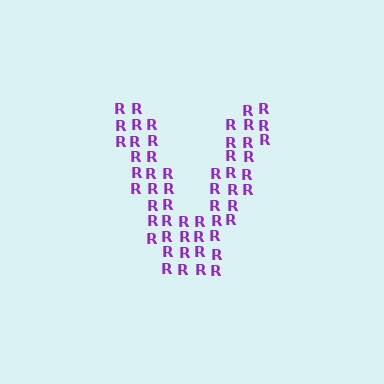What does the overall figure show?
The overall figure shows the letter V.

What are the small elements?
The small elements are letter R's.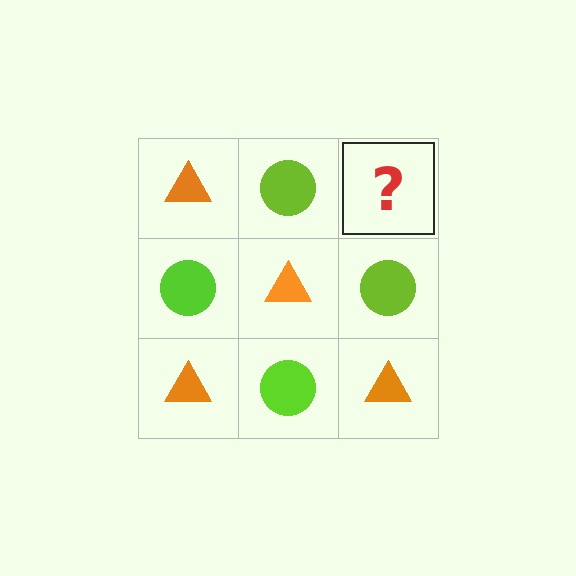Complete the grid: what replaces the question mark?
The question mark should be replaced with an orange triangle.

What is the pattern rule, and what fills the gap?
The rule is that it alternates orange triangle and lime circle in a checkerboard pattern. The gap should be filled with an orange triangle.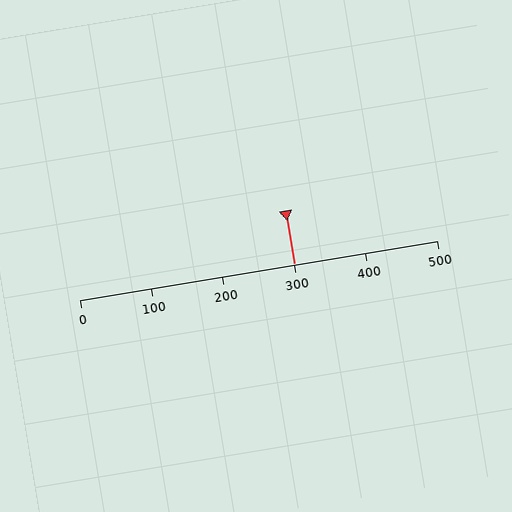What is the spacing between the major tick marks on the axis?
The major ticks are spaced 100 apart.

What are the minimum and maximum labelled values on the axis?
The axis runs from 0 to 500.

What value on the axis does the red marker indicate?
The marker indicates approximately 300.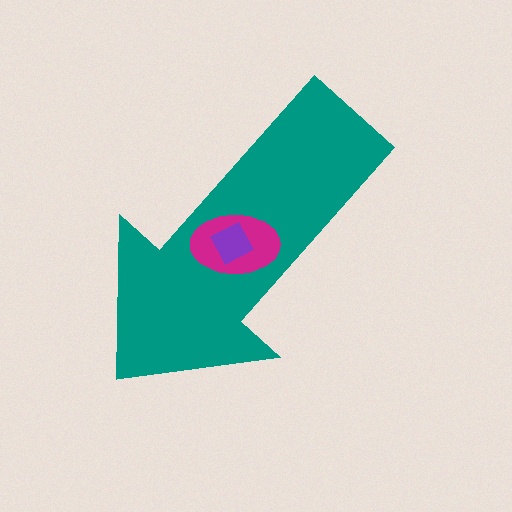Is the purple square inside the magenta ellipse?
Yes.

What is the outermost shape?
The teal arrow.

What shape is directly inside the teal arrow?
The magenta ellipse.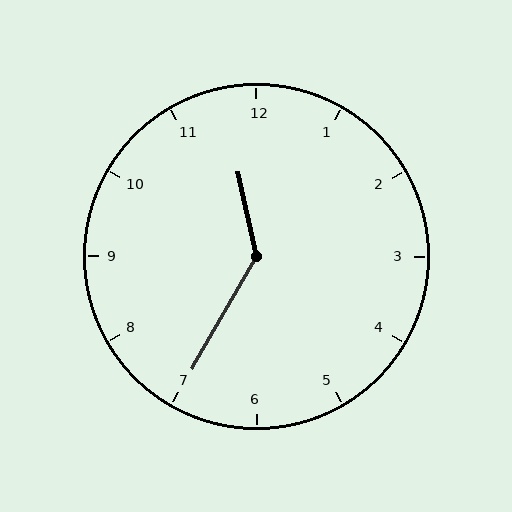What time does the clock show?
11:35.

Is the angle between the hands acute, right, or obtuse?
It is obtuse.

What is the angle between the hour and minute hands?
Approximately 138 degrees.